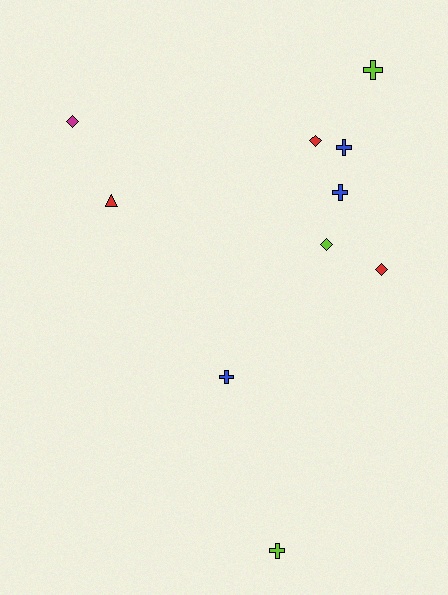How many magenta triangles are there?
There are no magenta triangles.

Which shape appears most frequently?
Cross, with 5 objects.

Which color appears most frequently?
Lime, with 3 objects.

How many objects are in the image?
There are 10 objects.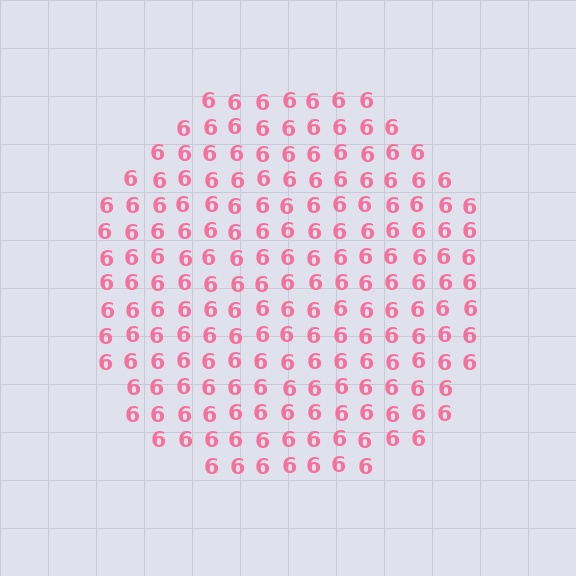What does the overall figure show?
The overall figure shows a circle.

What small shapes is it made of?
It is made of small digit 6's.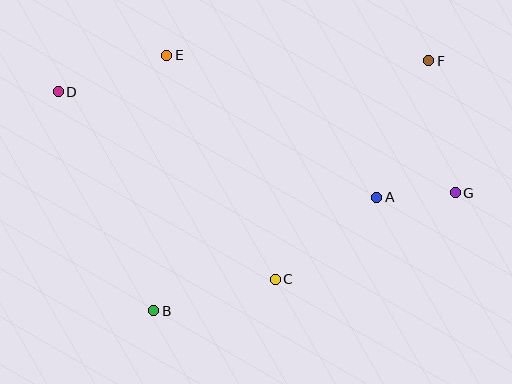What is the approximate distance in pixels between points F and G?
The distance between F and G is approximately 135 pixels.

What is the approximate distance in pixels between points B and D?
The distance between B and D is approximately 239 pixels.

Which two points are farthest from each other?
Points D and G are farthest from each other.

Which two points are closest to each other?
Points A and G are closest to each other.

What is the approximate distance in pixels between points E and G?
The distance between E and G is approximately 319 pixels.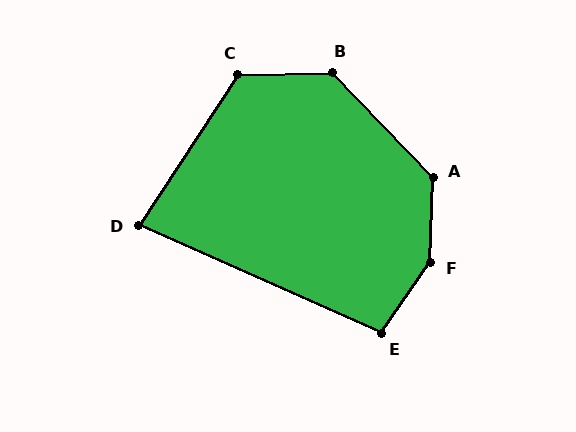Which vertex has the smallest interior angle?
D, at approximately 81 degrees.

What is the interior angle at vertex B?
Approximately 133 degrees (obtuse).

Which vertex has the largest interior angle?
F, at approximately 147 degrees.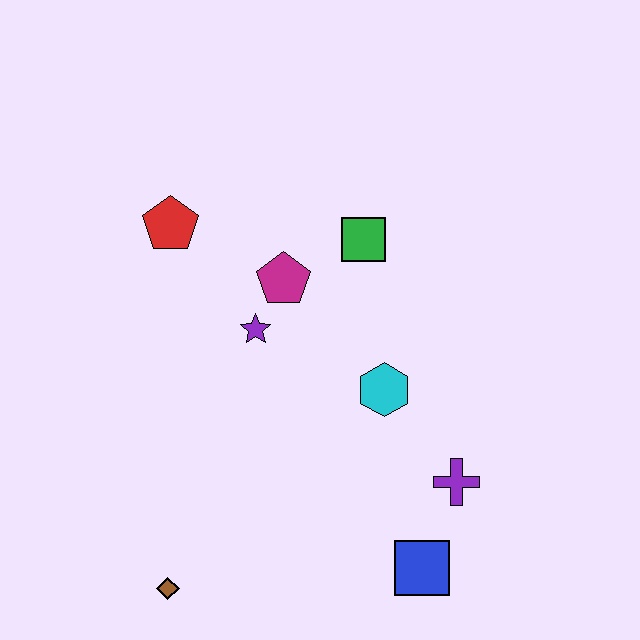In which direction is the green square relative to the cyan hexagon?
The green square is above the cyan hexagon.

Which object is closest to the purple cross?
The blue square is closest to the purple cross.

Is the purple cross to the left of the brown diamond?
No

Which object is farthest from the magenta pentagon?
The brown diamond is farthest from the magenta pentagon.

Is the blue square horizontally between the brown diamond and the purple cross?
Yes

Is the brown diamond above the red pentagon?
No